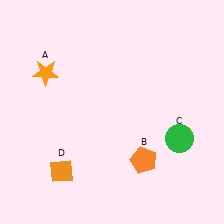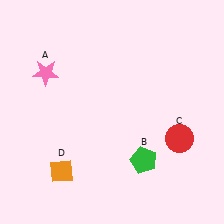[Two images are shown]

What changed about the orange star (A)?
In Image 1, A is orange. In Image 2, it changed to pink.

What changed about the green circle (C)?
In Image 1, C is green. In Image 2, it changed to red.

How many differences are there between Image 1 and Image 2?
There are 3 differences between the two images.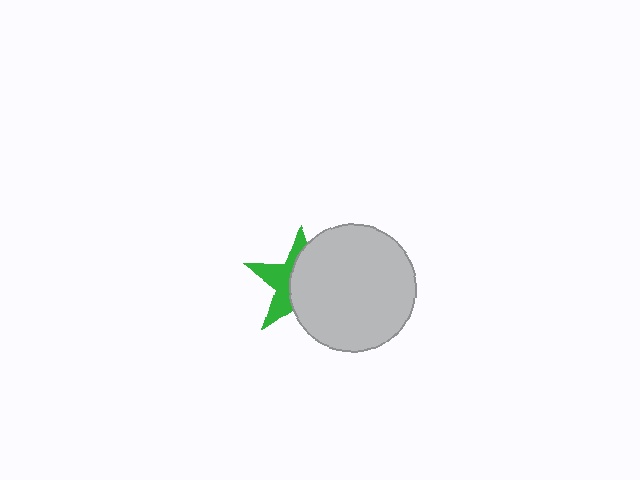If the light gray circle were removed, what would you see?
You would see the complete green star.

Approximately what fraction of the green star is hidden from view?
Roughly 57% of the green star is hidden behind the light gray circle.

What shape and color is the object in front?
The object in front is a light gray circle.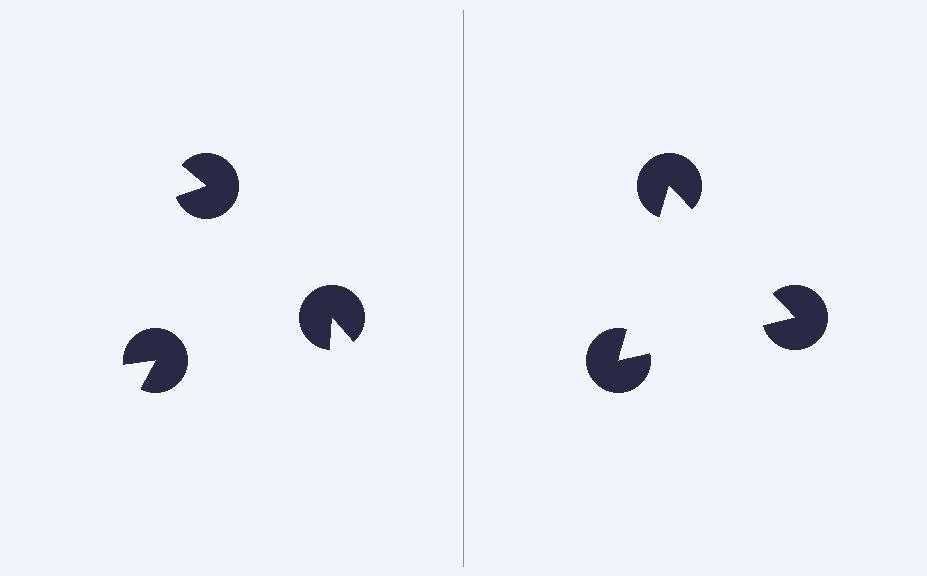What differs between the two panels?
The pac-man discs are positioned identically on both sides; only the wedge orientations differ. On the right they align to a triangle; on the left they are misaligned.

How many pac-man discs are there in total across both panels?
6 — 3 on each side.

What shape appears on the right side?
An illusory triangle.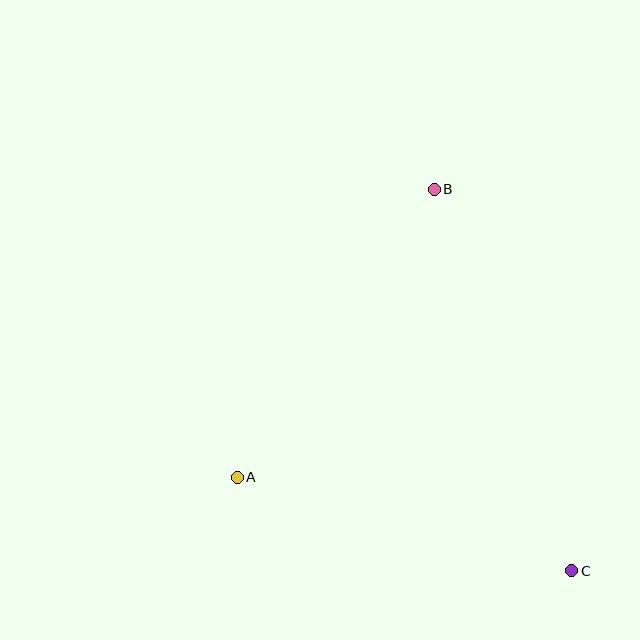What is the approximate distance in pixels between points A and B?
The distance between A and B is approximately 349 pixels.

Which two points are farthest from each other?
Points B and C are farthest from each other.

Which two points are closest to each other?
Points A and C are closest to each other.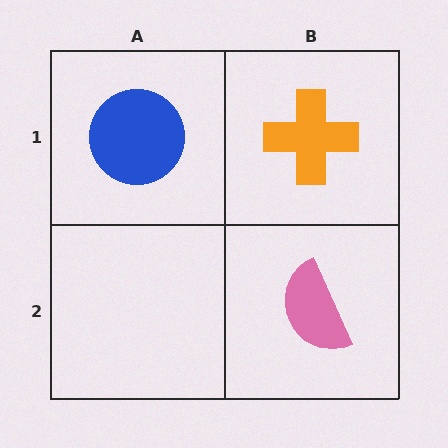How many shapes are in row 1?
2 shapes.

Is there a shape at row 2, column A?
No, that cell is empty.